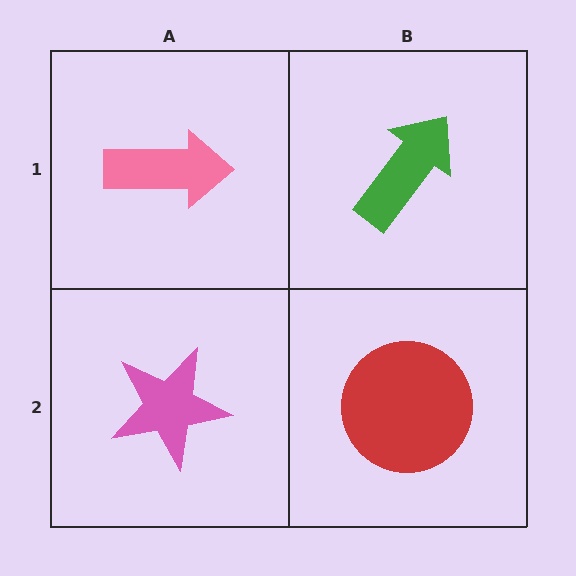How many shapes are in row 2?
2 shapes.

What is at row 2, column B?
A red circle.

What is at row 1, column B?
A green arrow.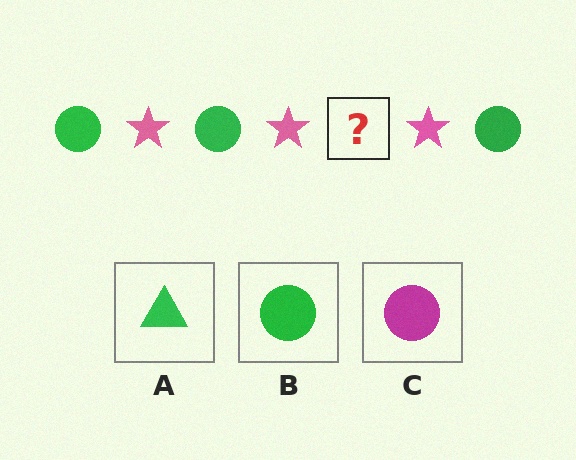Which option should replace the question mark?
Option B.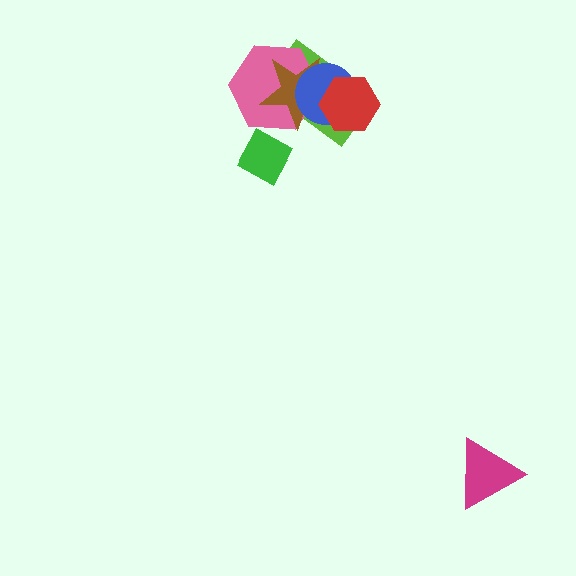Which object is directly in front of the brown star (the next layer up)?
The blue circle is directly in front of the brown star.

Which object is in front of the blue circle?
The red hexagon is in front of the blue circle.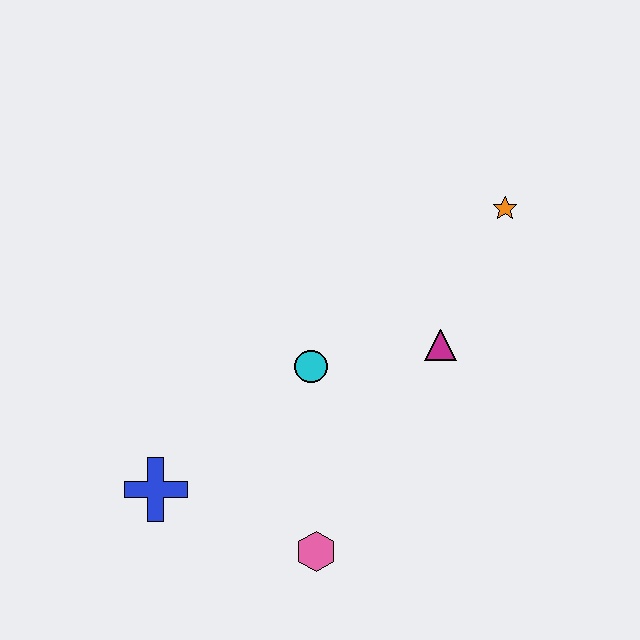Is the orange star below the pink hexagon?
No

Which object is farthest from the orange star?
The blue cross is farthest from the orange star.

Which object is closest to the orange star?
The magenta triangle is closest to the orange star.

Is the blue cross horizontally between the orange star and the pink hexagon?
No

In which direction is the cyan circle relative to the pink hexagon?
The cyan circle is above the pink hexagon.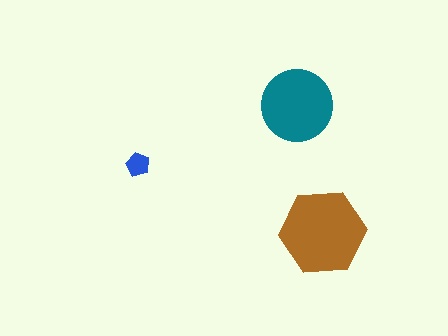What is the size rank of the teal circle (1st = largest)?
2nd.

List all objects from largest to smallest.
The brown hexagon, the teal circle, the blue pentagon.